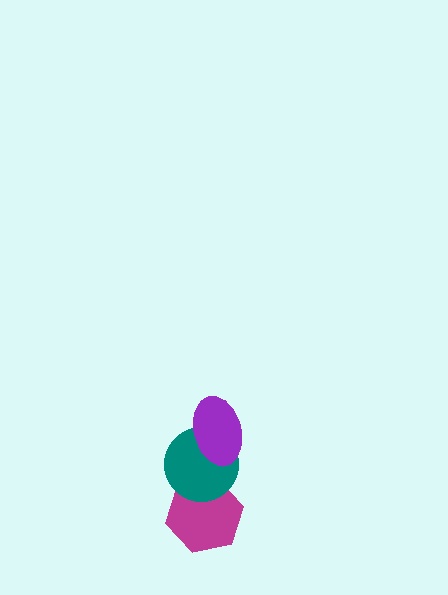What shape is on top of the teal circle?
The purple ellipse is on top of the teal circle.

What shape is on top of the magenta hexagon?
The teal circle is on top of the magenta hexagon.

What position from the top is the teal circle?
The teal circle is 2nd from the top.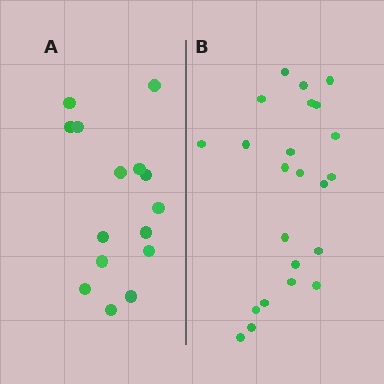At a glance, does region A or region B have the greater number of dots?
Region B (the right region) has more dots.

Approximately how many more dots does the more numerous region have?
Region B has roughly 8 or so more dots than region A.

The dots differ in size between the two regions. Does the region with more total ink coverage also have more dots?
No. Region A has more total ink coverage because its dots are larger, but region B actually contains more individual dots. Total area can be misleading — the number of items is what matters here.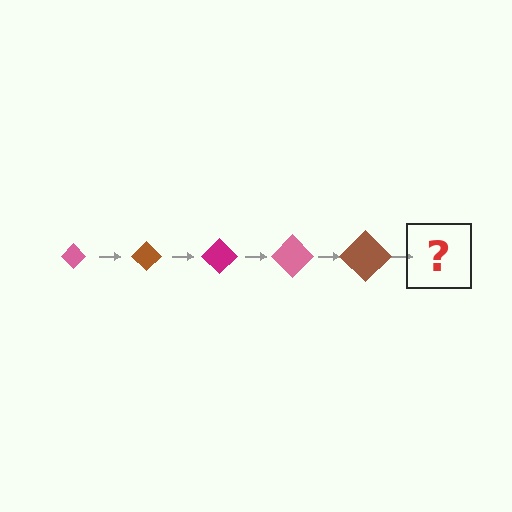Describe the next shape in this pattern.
It should be a magenta diamond, larger than the previous one.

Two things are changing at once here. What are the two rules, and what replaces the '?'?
The two rules are that the diamond grows larger each step and the color cycles through pink, brown, and magenta. The '?' should be a magenta diamond, larger than the previous one.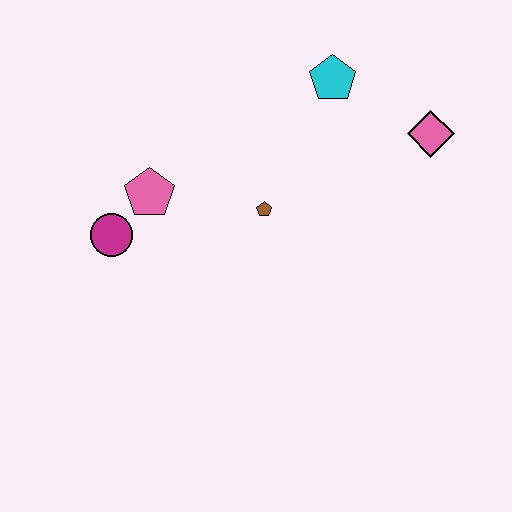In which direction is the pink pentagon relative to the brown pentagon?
The pink pentagon is to the left of the brown pentagon.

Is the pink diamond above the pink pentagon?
Yes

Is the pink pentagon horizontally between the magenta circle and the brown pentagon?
Yes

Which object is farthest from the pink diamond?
The magenta circle is farthest from the pink diamond.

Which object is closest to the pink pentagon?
The magenta circle is closest to the pink pentagon.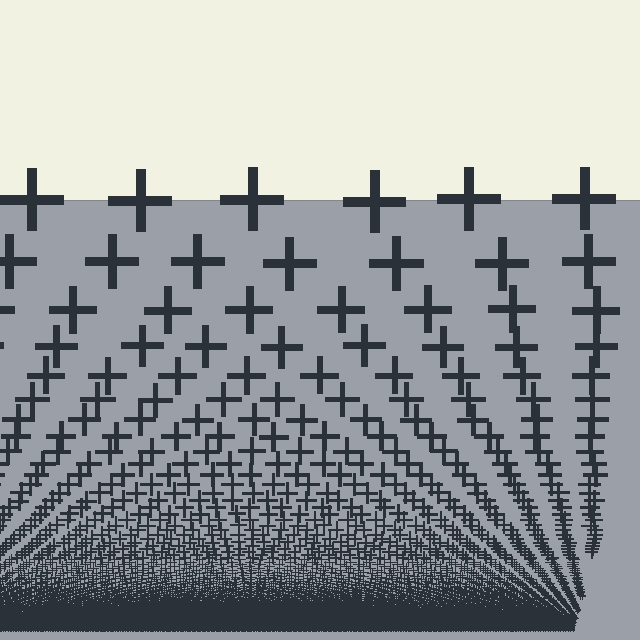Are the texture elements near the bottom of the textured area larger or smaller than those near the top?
Smaller. The gradient is inverted — elements near the bottom are smaller and denser.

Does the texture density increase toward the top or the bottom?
Density increases toward the bottom.